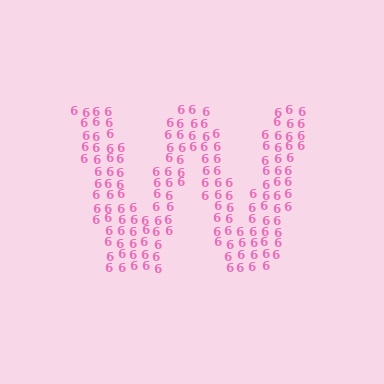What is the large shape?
The large shape is the letter W.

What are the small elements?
The small elements are digit 6's.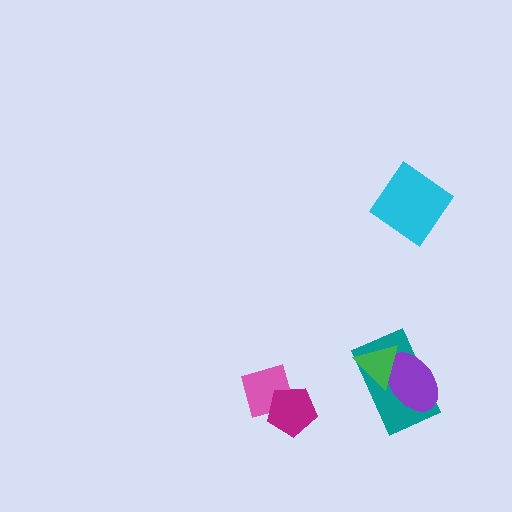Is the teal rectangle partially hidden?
Yes, it is partially covered by another shape.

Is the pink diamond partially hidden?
Yes, it is partially covered by another shape.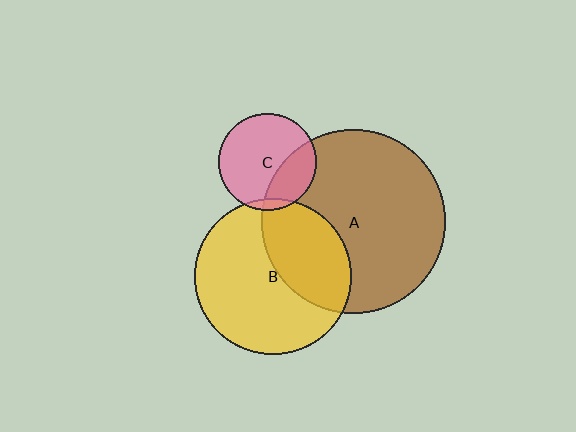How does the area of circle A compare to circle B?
Approximately 1.4 times.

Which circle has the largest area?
Circle A (brown).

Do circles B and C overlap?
Yes.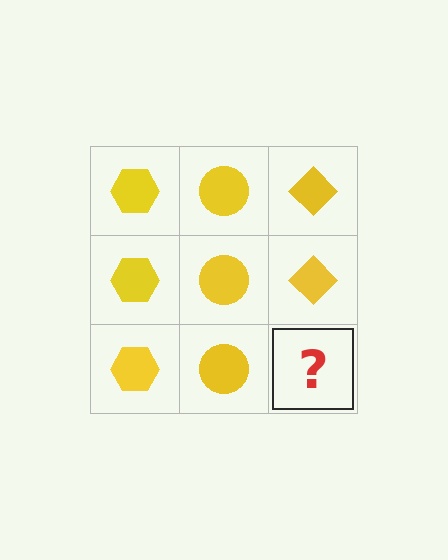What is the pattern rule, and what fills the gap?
The rule is that each column has a consistent shape. The gap should be filled with a yellow diamond.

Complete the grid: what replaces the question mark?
The question mark should be replaced with a yellow diamond.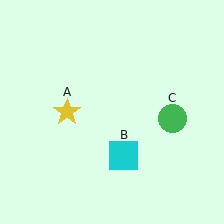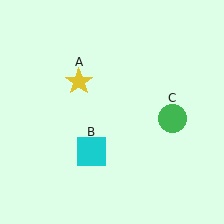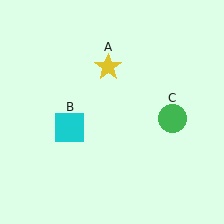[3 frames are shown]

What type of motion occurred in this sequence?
The yellow star (object A), cyan square (object B) rotated clockwise around the center of the scene.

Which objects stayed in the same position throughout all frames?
Green circle (object C) remained stationary.